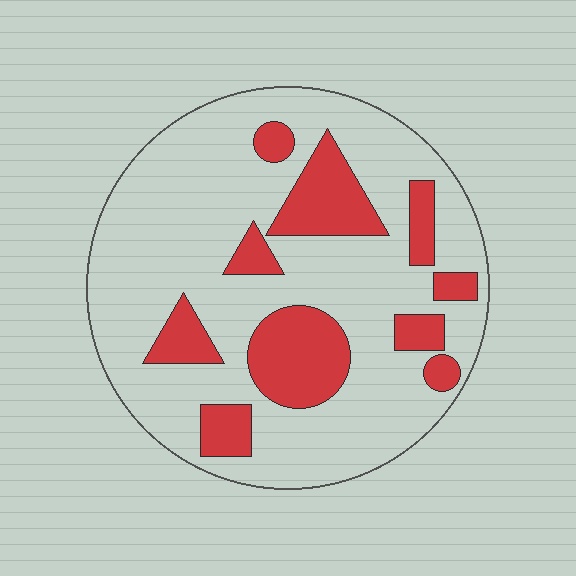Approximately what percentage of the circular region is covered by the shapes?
Approximately 25%.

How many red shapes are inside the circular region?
10.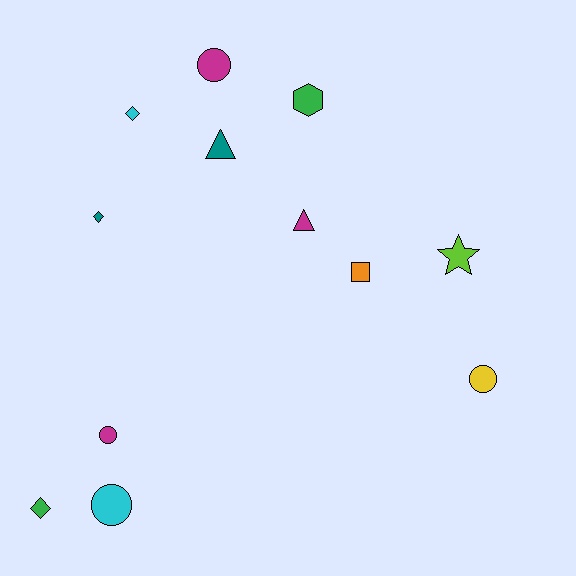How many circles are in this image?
There are 4 circles.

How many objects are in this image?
There are 12 objects.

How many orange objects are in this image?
There is 1 orange object.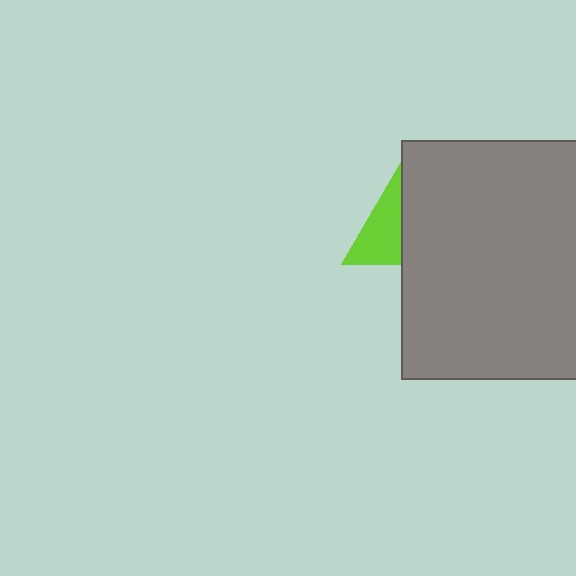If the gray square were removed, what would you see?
You would see the complete lime triangle.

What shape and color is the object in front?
The object in front is a gray square.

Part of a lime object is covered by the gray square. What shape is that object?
It is a triangle.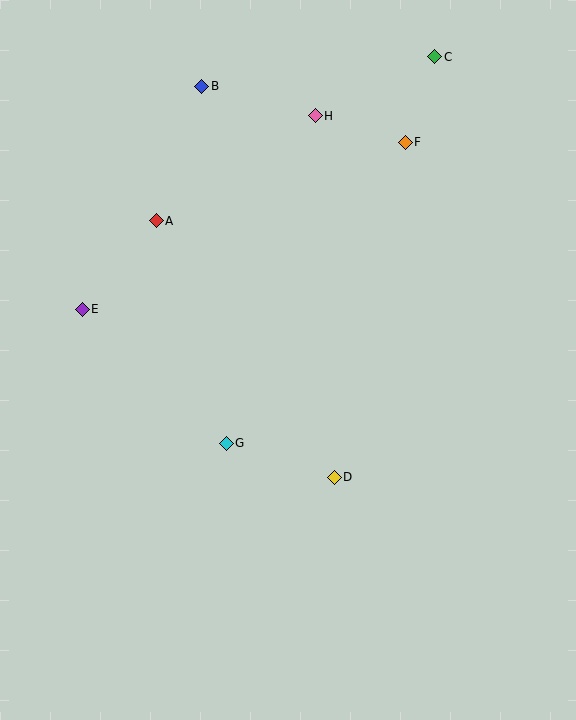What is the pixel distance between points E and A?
The distance between E and A is 115 pixels.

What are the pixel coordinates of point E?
Point E is at (82, 309).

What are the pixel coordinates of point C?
Point C is at (435, 57).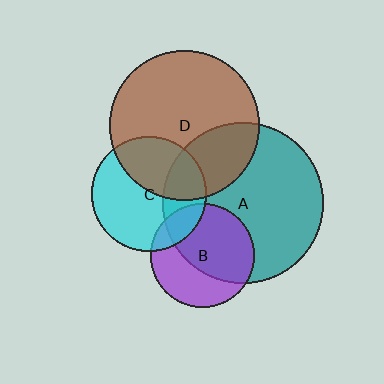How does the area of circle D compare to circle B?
Approximately 2.1 times.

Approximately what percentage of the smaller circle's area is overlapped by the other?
Approximately 30%.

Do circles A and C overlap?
Yes.